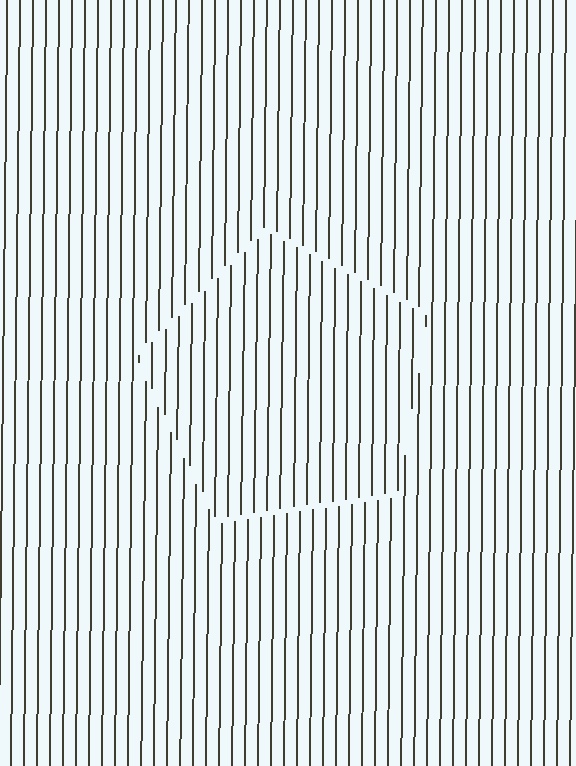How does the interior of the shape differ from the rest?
The interior of the shape contains the same grating, shifted by half a period — the contour is defined by the phase discontinuity where line-ends from the inner and outer gratings abut.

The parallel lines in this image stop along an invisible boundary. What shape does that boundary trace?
An illusory pentagon. The interior of the shape contains the same grating, shifted by half a period — the contour is defined by the phase discontinuity where line-ends from the inner and outer gratings abut.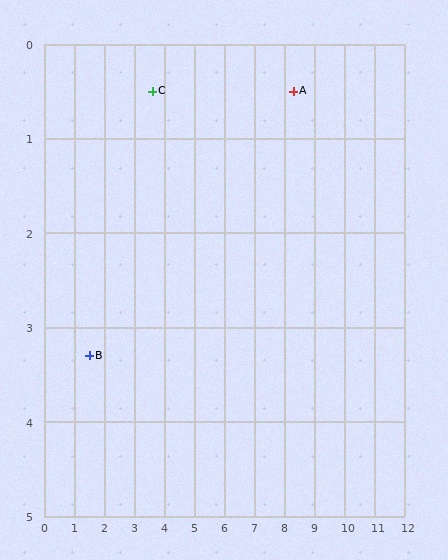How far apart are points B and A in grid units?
Points B and A are about 7.4 grid units apart.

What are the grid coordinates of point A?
Point A is at approximately (8.3, 0.5).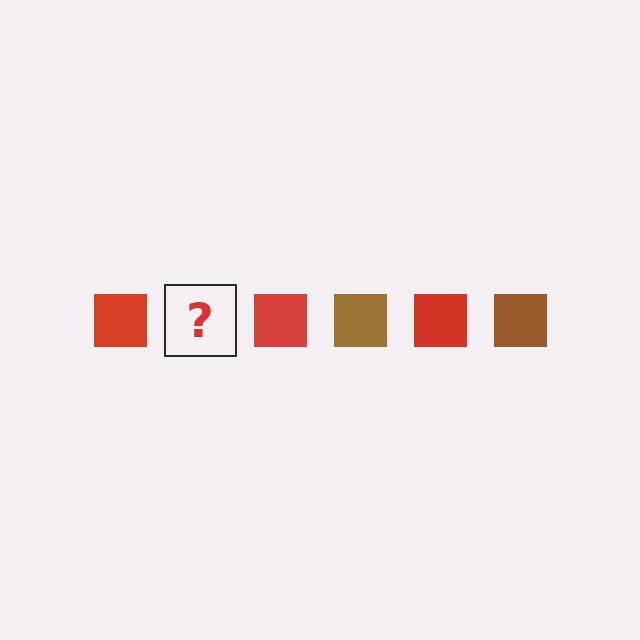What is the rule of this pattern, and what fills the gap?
The rule is that the pattern cycles through red, brown squares. The gap should be filled with a brown square.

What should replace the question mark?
The question mark should be replaced with a brown square.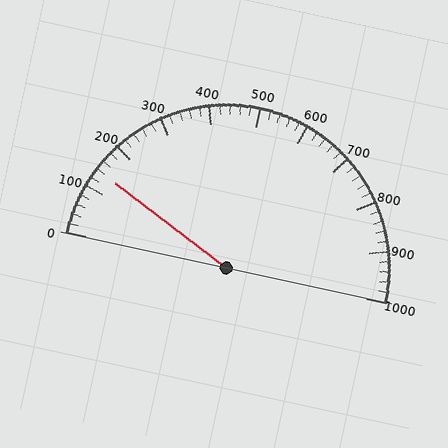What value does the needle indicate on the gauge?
The needle indicates approximately 140.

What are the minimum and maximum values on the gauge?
The gauge ranges from 0 to 1000.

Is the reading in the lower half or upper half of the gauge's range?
The reading is in the lower half of the range (0 to 1000).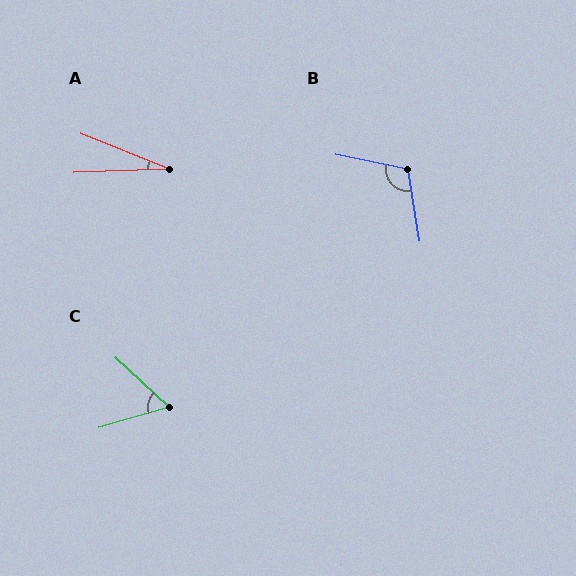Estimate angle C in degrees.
Approximately 59 degrees.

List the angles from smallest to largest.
A (24°), C (59°), B (111°).